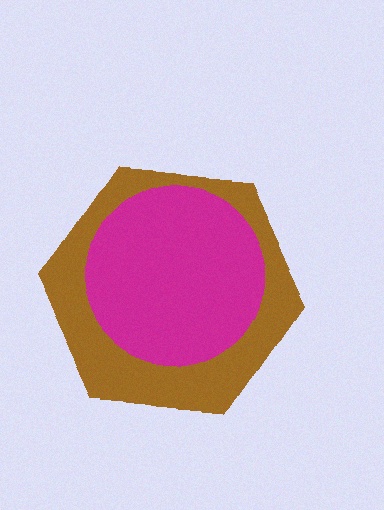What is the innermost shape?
The magenta circle.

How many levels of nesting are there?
2.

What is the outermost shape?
The brown hexagon.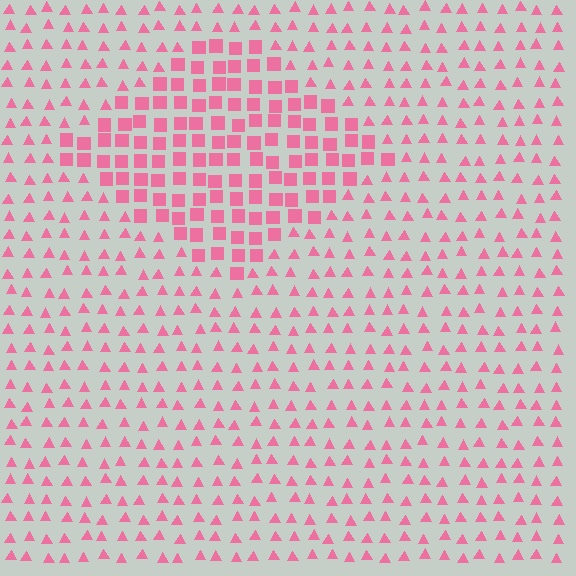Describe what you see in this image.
The image is filled with small pink elements arranged in a uniform grid. A diamond-shaped region contains squares, while the surrounding area contains triangles. The boundary is defined purely by the change in element shape.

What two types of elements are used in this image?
The image uses squares inside the diamond region and triangles outside it.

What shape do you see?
I see a diamond.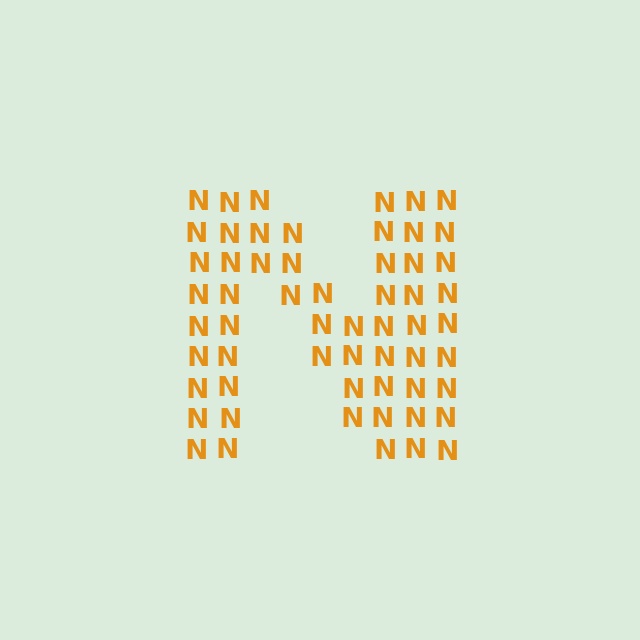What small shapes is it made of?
It is made of small letter N's.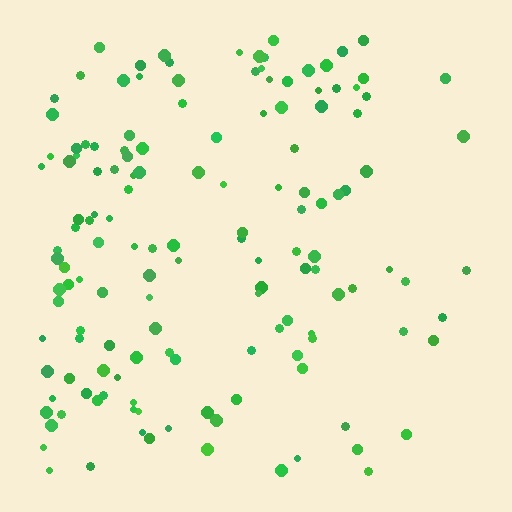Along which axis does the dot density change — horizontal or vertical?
Horizontal.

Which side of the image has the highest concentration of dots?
The left.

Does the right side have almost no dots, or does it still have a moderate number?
Still a moderate number, just noticeably fewer than the left.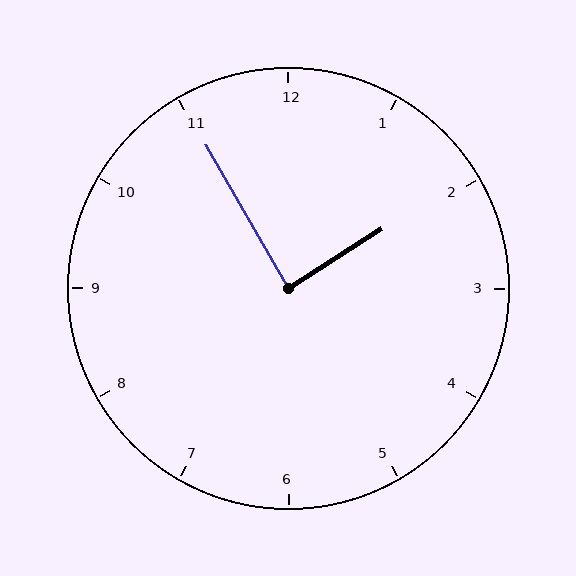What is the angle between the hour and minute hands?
Approximately 88 degrees.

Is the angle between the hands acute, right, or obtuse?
It is right.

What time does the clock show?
1:55.